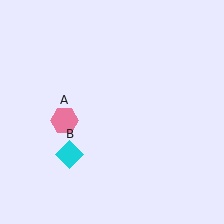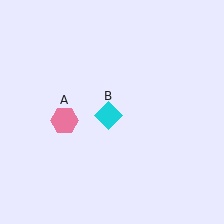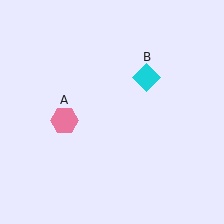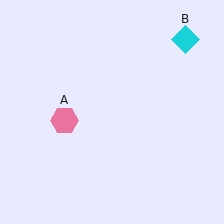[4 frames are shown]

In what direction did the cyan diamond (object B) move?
The cyan diamond (object B) moved up and to the right.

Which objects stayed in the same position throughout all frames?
Pink hexagon (object A) remained stationary.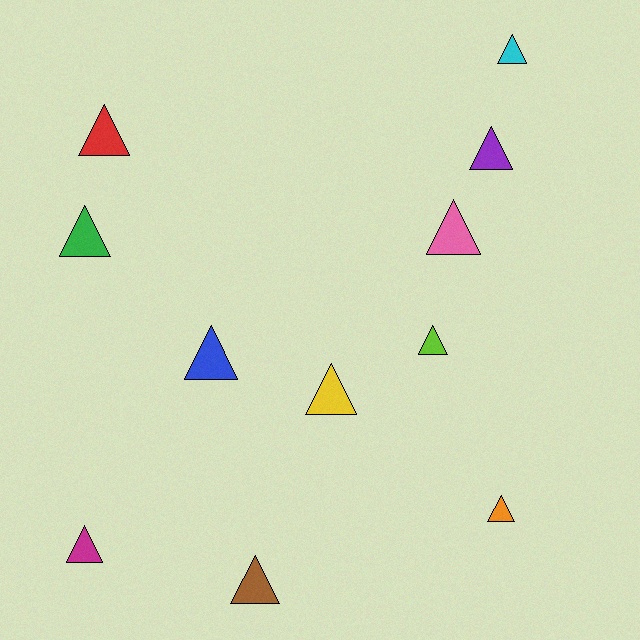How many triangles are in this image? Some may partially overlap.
There are 11 triangles.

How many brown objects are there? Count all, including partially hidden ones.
There is 1 brown object.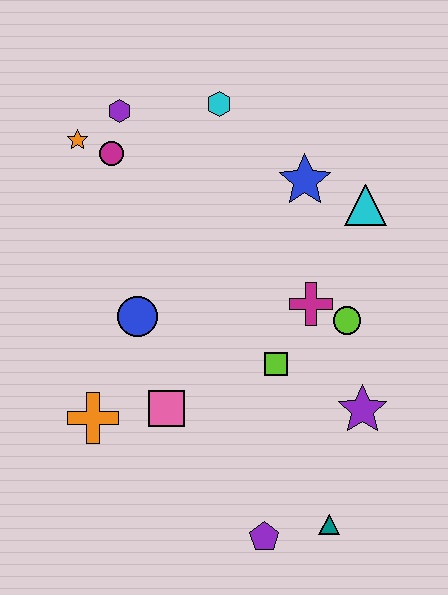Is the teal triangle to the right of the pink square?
Yes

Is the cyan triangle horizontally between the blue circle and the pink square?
No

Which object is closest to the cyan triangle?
The blue star is closest to the cyan triangle.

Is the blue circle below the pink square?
No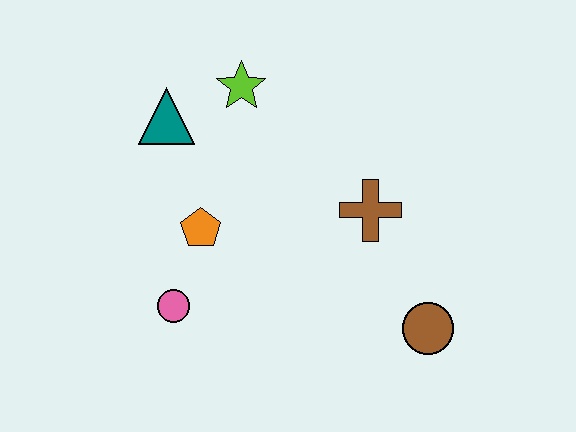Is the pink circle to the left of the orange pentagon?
Yes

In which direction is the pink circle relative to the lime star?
The pink circle is below the lime star.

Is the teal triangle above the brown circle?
Yes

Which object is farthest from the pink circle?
The brown circle is farthest from the pink circle.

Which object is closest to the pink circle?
The orange pentagon is closest to the pink circle.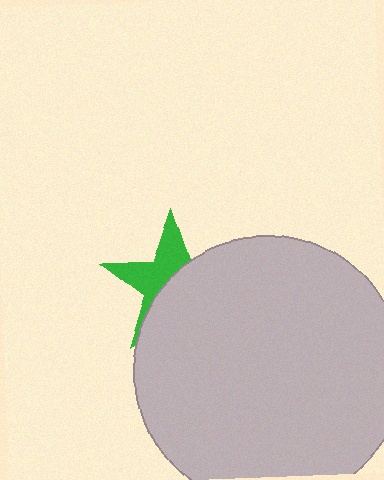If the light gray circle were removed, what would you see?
You would see the complete green star.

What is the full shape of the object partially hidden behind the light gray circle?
The partially hidden object is a green star.